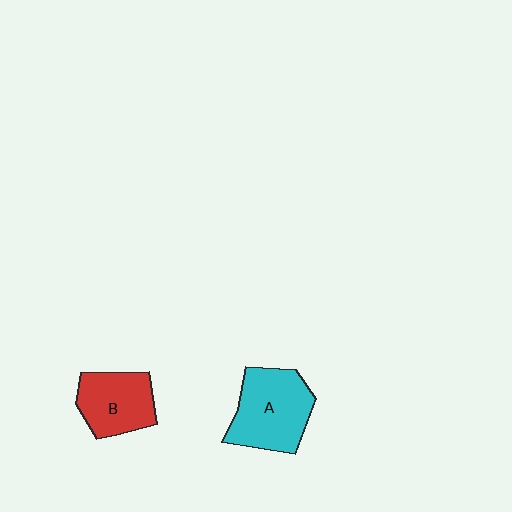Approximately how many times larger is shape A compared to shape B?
Approximately 1.3 times.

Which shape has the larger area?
Shape A (cyan).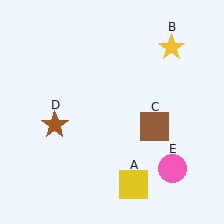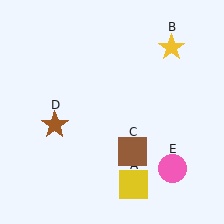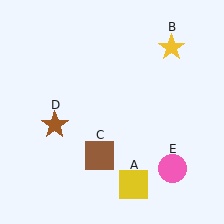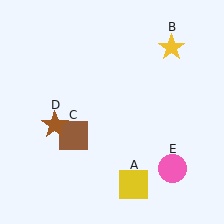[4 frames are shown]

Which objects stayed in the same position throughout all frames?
Yellow square (object A) and yellow star (object B) and brown star (object D) and pink circle (object E) remained stationary.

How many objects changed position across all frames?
1 object changed position: brown square (object C).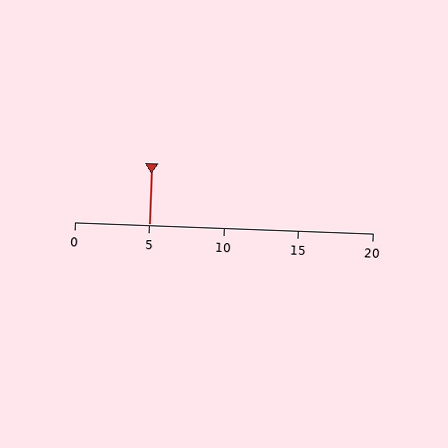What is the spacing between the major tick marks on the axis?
The major ticks are spaced 5 apart.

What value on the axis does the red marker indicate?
The marker indicates approximately 5.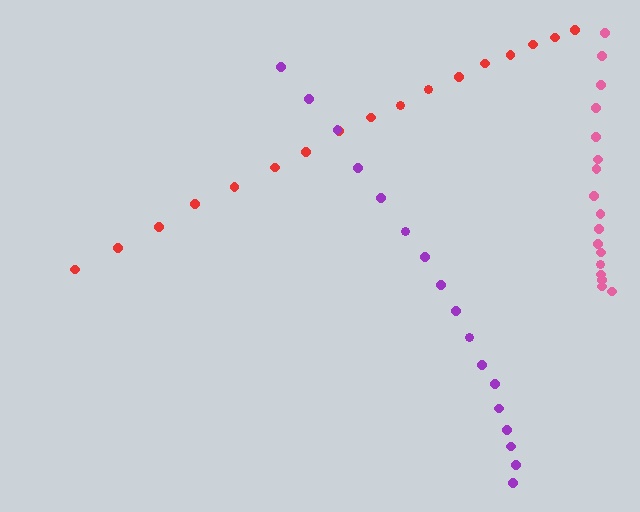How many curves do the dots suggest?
There are 3 distinct paths.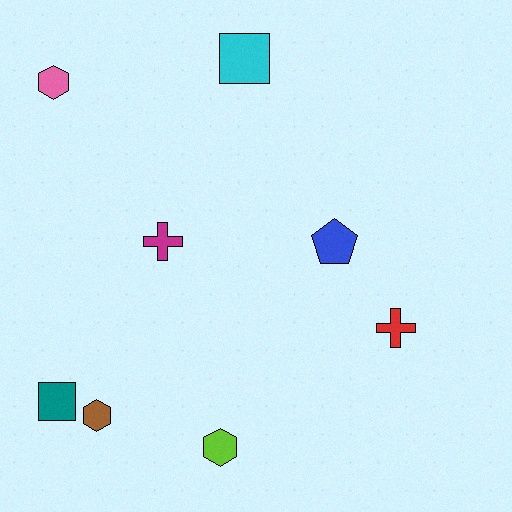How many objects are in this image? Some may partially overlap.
There are 8 objects.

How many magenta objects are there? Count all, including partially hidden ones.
There is 1 magenta object.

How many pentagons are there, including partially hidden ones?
There is 1 pentagon.